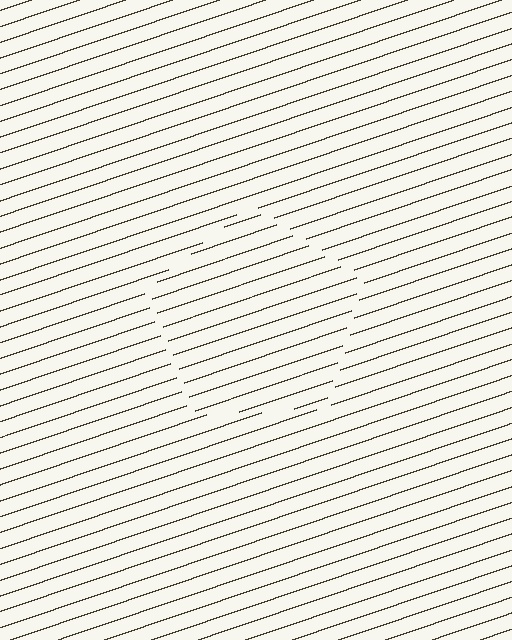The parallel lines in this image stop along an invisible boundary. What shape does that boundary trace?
An illusory pentagon. The interior of the shape contains the same grating, shifted by half a period — the contour is defined by the phase discontinuity where line-ends from the inner and outer gratings abut.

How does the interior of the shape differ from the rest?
The interior of the shape contains the same grating, shifted by half a period — the contour is defined by the phase discontinuity where line-ends from the inner and outer gratings abut.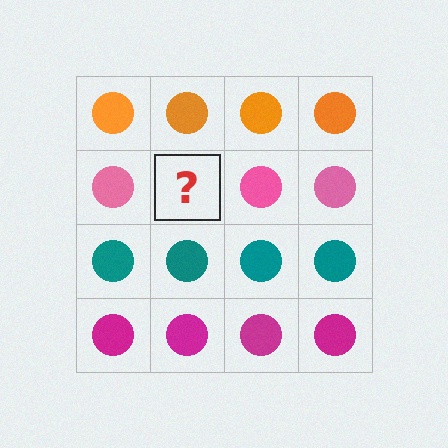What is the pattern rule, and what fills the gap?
The rule is that each row has a consistent color. The gap should be filled with a pink circle.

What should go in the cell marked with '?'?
The missing cell should contain a pink circle.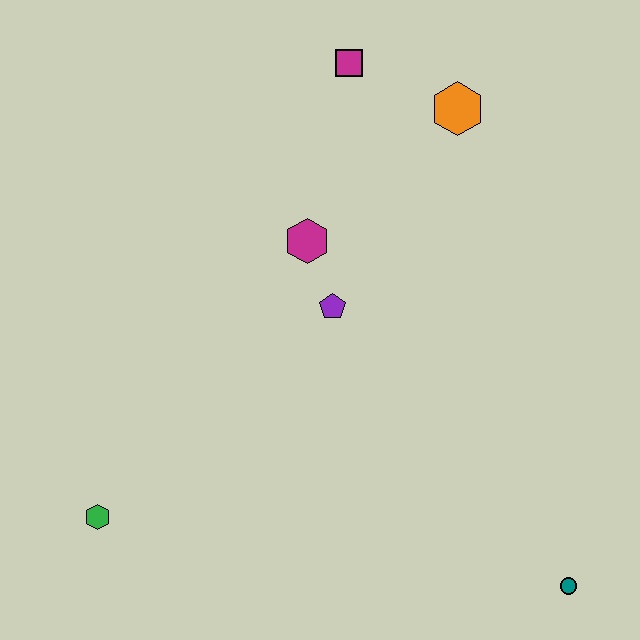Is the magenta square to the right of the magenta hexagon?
Yes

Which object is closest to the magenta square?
The orange hexagon is closest to the magenta square.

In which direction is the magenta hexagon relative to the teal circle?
The magenta hexagon is above the teal circle.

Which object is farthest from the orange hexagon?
The green hexagon is farthest from the orange hexagon.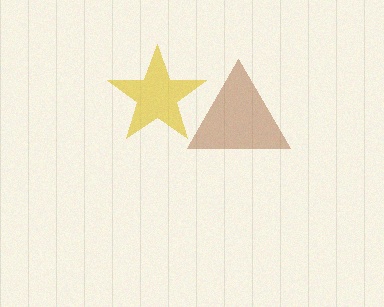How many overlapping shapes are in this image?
There are 2 overlapping shapes in the image.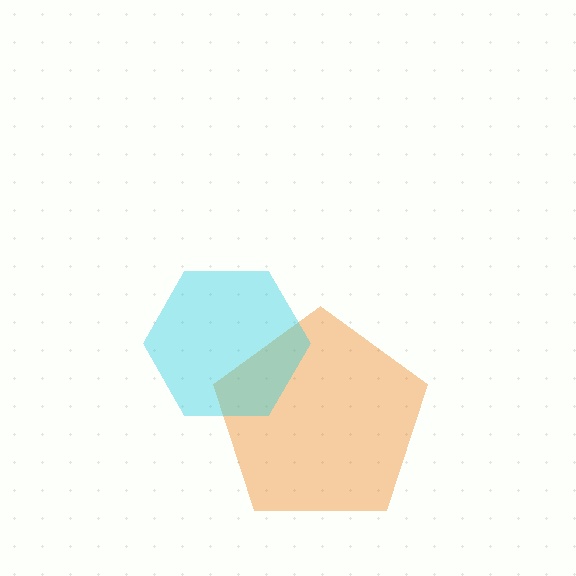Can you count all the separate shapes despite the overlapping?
Yes, there are 2 separate shapes.